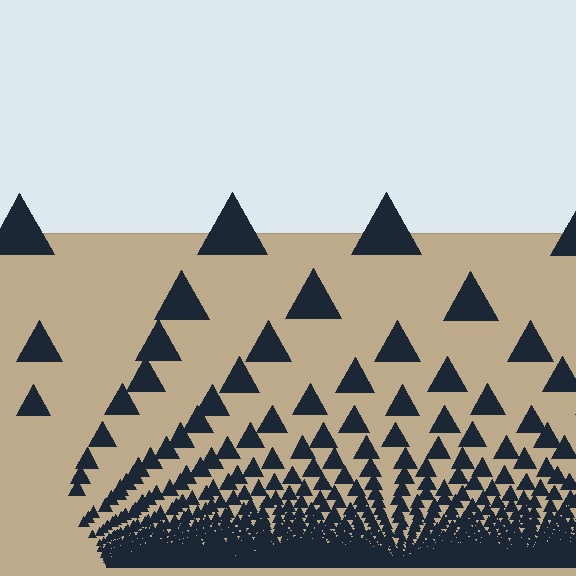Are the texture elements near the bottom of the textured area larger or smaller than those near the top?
Smaller. The gradient is inverted — elements near the bottom are smaller and denser.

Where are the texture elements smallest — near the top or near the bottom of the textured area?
Near the bottom.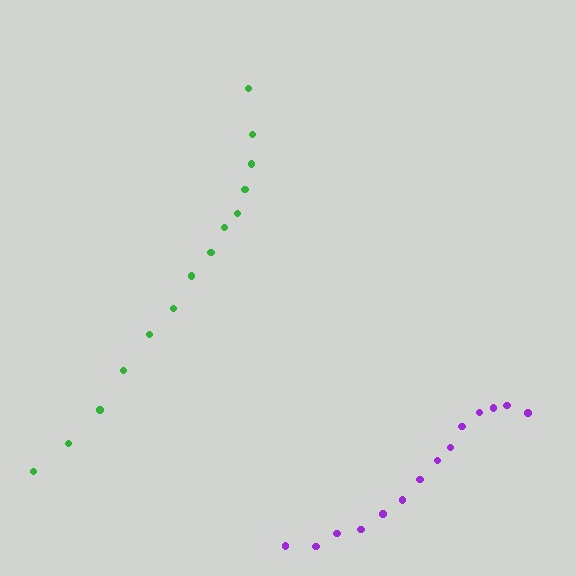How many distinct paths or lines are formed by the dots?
There are 2 distinct paths.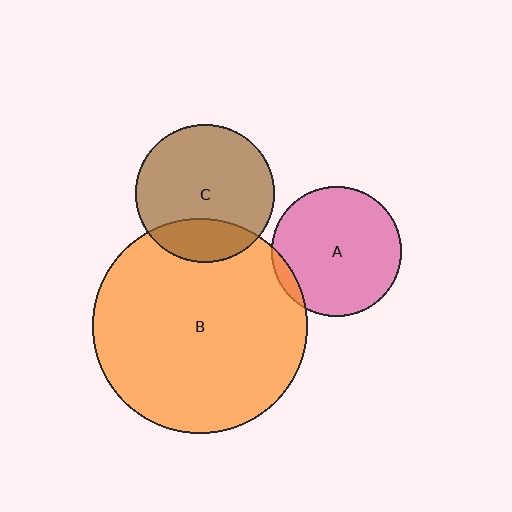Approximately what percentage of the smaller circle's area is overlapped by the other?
Approximately 5%.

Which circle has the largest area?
Circle B (orange).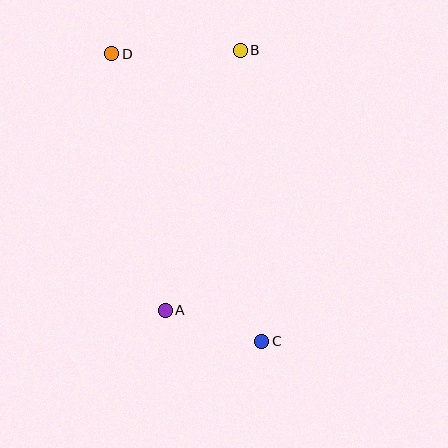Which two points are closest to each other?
Points A and C are closest to each other.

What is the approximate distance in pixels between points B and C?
The distance between B and C is approximately 292 pixels.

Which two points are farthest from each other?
Points C and D are farthest from each other.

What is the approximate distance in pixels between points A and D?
The distance between A and D is approximately 262 pixels.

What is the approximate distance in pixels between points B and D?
The distance between B and D is approximately 129 pixels.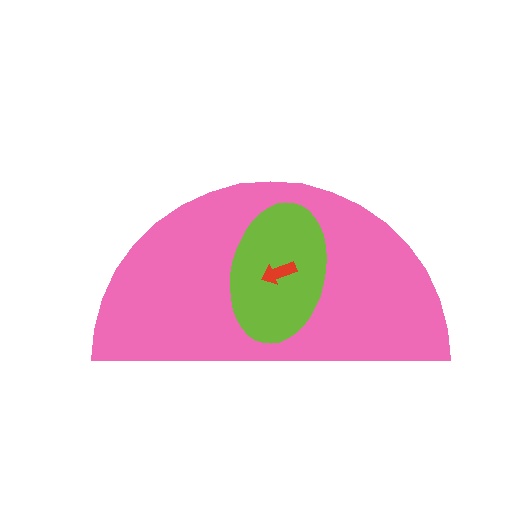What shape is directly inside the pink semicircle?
The lime ellipse.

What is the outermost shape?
The pink semicircle.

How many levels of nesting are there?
3.